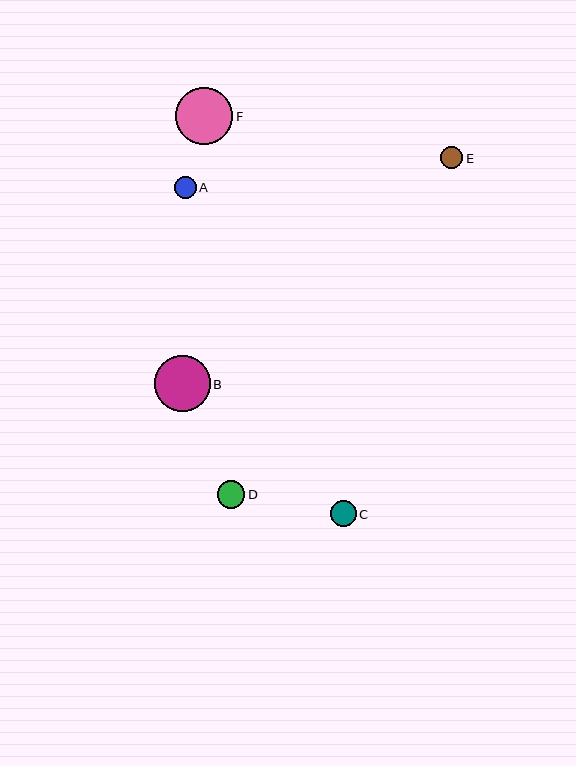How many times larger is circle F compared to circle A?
Circle F is approximately 2.6 times the size of circle A.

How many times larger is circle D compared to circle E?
Circle D is approximately 1.2 times the size of circle E.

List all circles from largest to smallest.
From largest to smallest: F, B, D, C, E, A.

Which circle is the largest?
Circle F is the largest with a size of approximately 57 pixels.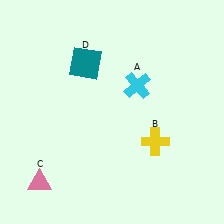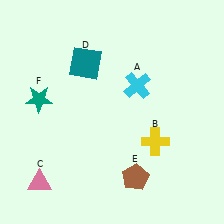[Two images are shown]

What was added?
A brown pentagon (E), a teal star (F) were added in Image 2.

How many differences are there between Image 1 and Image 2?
There are 2 differences between the two images.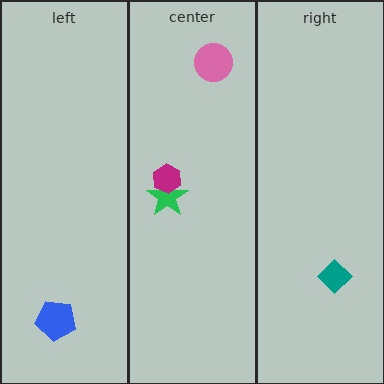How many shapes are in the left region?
1.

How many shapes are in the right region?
1.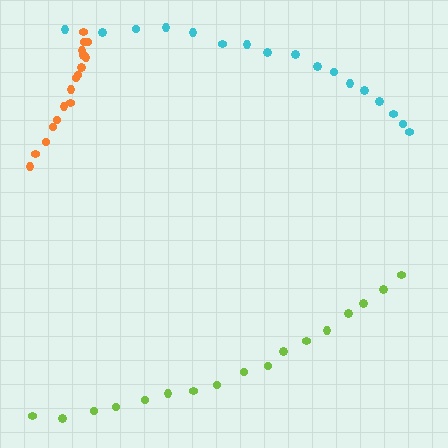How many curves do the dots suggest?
There are 3 distinct paths.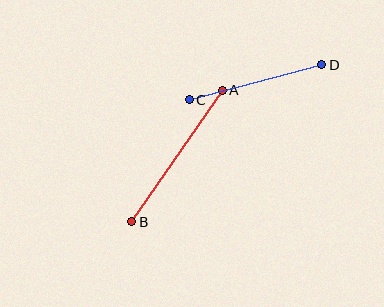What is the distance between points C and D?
The distance is approximately 137 pixels.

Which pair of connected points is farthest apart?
Points A and B are farthest apart.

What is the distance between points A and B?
The distance is approximately 159 pixels.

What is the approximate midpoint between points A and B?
The midpoint is at approximately (177, 156) pixels.